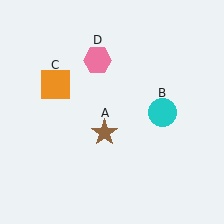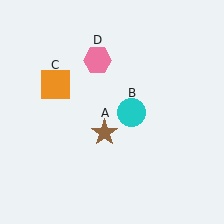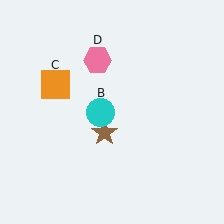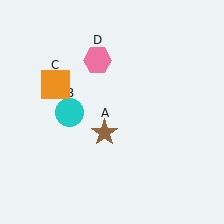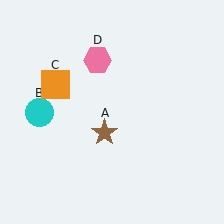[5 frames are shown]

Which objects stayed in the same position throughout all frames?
Brown star (object A) and orange square (object C) and pink hexagon (object D) remained stationary.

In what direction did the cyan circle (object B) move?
The cyan circle (object B) moved left.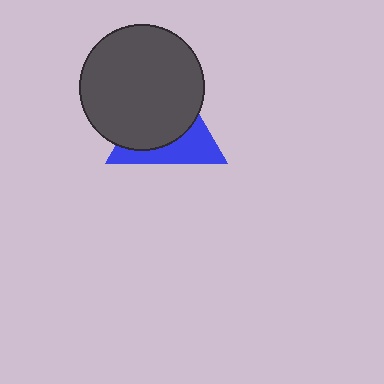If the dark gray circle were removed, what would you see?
You would see the complete blue triangle.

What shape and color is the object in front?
The object in front is a dark gray circle.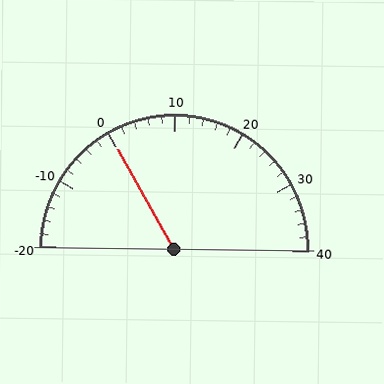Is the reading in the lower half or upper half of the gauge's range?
The reading is in the lower half of the range (-20 to 40).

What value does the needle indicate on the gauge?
The needle indicates approximately 0.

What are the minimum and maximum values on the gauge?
The gauge ranges from -20 to 40.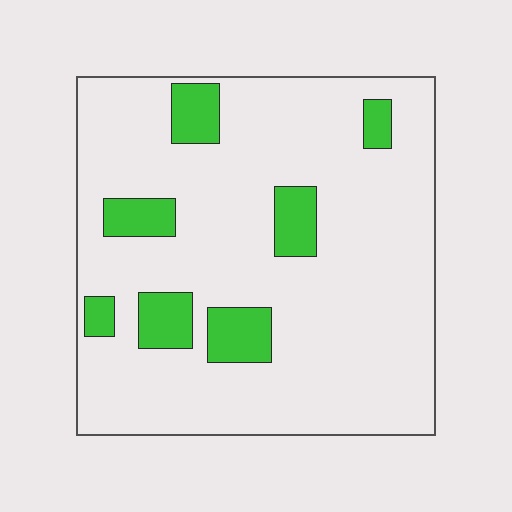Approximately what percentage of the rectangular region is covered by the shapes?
Approximately 15%.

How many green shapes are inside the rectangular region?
7.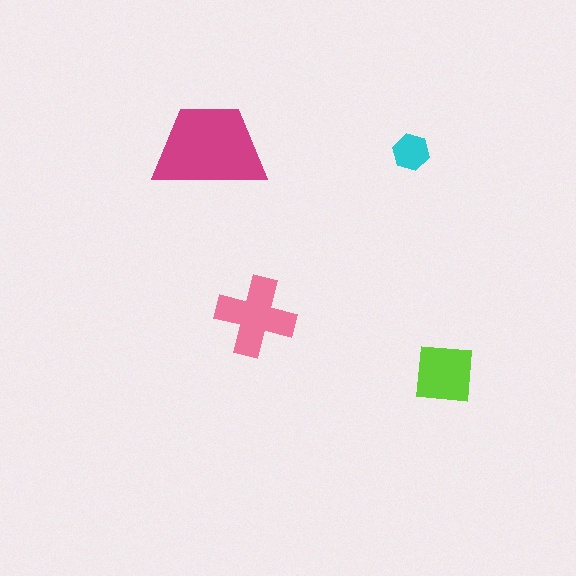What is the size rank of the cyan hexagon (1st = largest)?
4th.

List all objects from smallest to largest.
The cyan hexagon, the lime square, the pink cross, the magenta trapezoid.